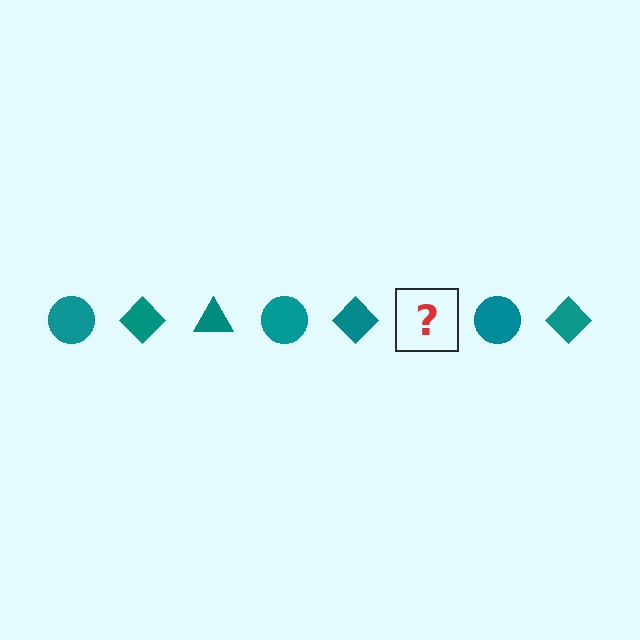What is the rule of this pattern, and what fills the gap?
The rule is that the pattern cycles through circle, diamond, triangle shapes in teal. The gap should be filled with a teal triangle.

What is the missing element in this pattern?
The missing element is a teal triangle.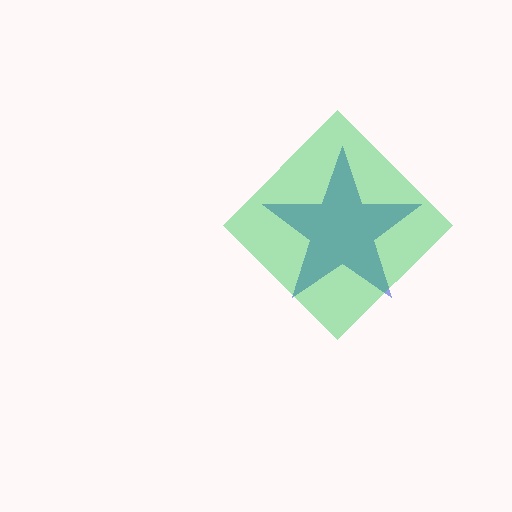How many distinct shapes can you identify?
There are 2 distinct shapes: a blue star, a green diamond.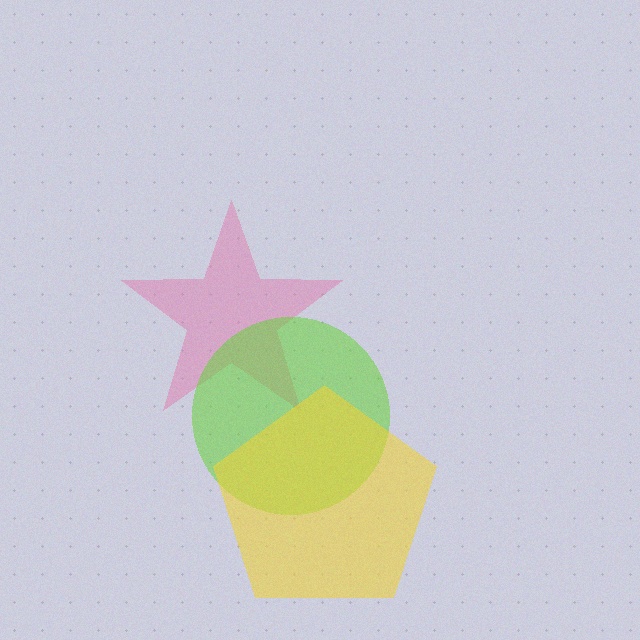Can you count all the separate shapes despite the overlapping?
Yes, there are 3 separate shapes.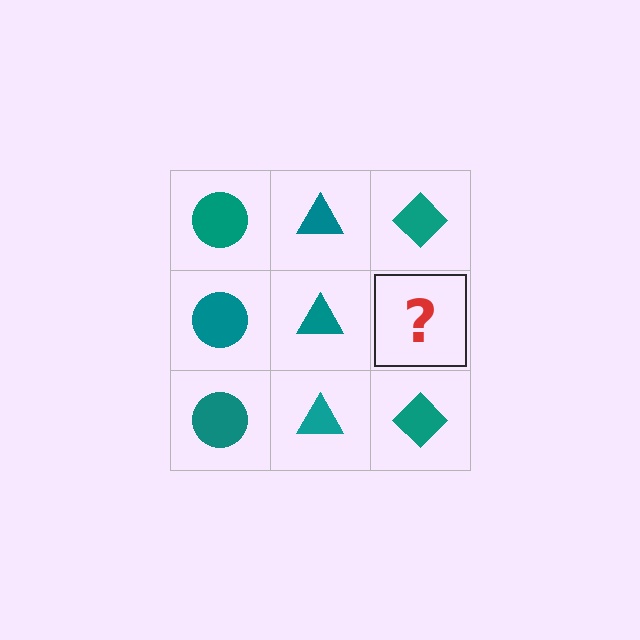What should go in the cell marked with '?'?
The missing cell should contain a teal diamond.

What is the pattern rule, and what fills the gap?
The rule is that each column has a consistent shape. The gap should be filled with a teal diamond.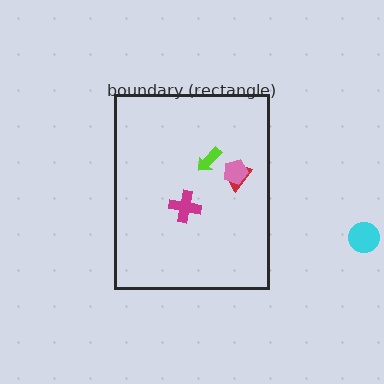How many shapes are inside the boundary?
4 inside, 1 outside.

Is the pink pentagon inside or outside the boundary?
Inside.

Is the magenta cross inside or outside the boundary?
Inside.